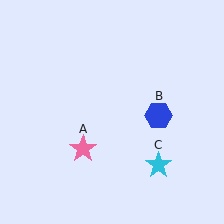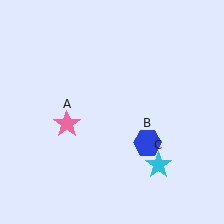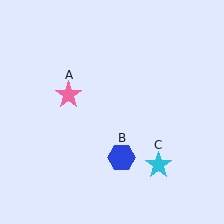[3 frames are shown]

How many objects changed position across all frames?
2 objects changed position: pink star (object A), blue hexagon (object B).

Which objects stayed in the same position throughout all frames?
Cyan star (object C) remained stationary.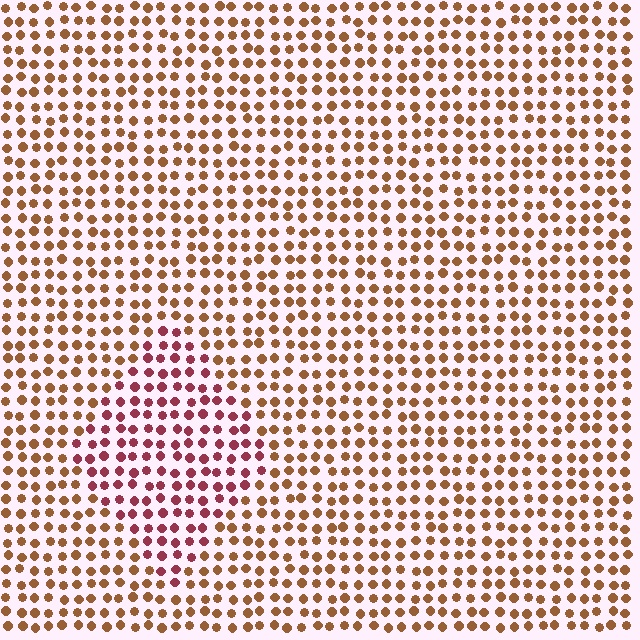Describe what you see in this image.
The image is filled with small brown elements in a uniform arrangement. A diamond-shaped region is visible where the elements are tinted to a slightly different hue, forming a subtle color boundary.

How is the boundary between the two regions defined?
The boundary is defined purely by a slight shift in hue (about 41 degrees). Spacing, size, and orientation are identical on both sides.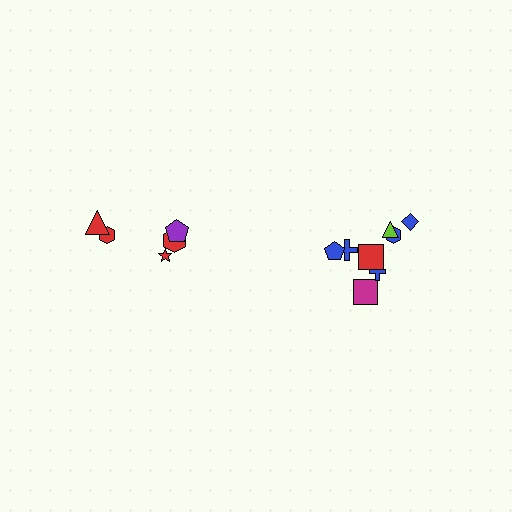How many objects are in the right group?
There are 8 objects.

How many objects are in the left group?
There are 5 objects.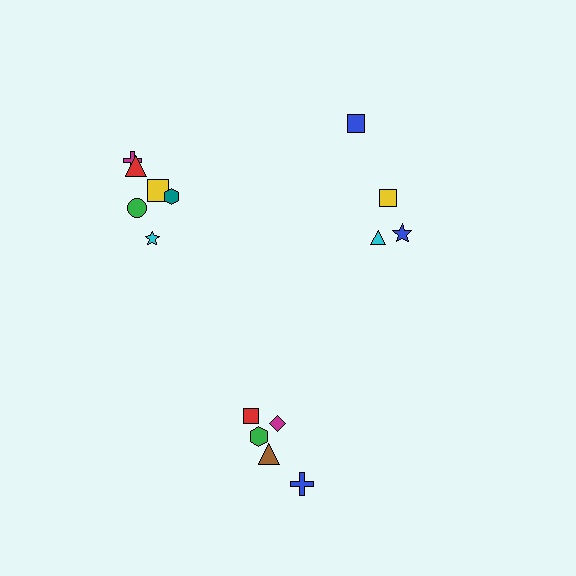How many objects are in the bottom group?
There are 5 objects.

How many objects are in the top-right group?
There are 4 objects.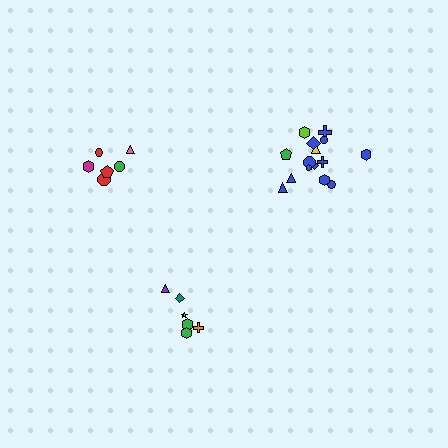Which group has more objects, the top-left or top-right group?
The top-right group.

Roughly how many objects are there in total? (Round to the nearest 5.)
Roughly 25 objects in total.